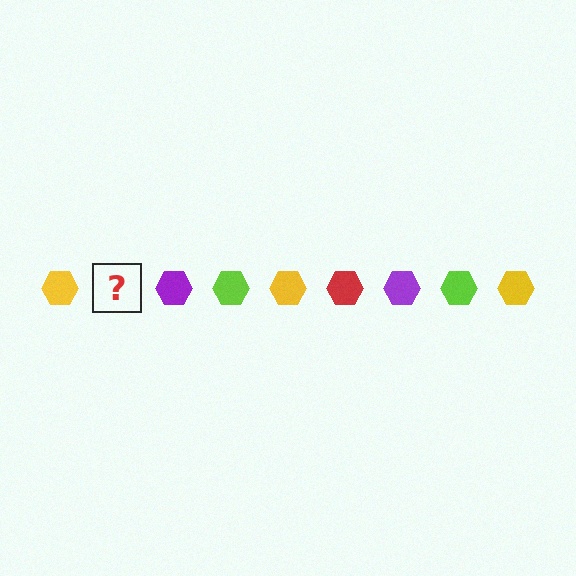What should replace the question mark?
The question mark should be replaced with a red hexagon.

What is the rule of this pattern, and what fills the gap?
The rule is that the pattern cycles through yellow, red, purple, lime hexagons. The gap should be filled with a red hexagon.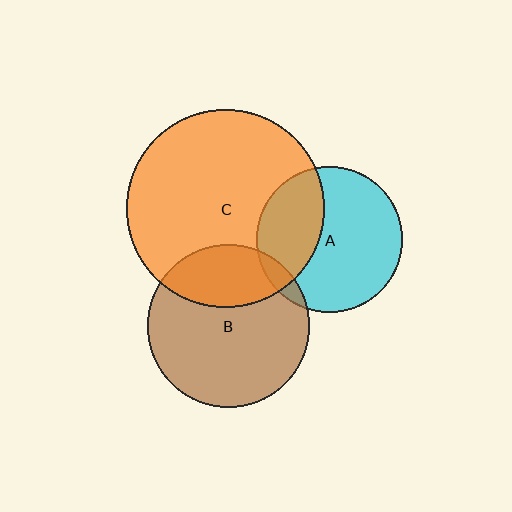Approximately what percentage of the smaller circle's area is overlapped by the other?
Approximately 35%.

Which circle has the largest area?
Circle C (orange).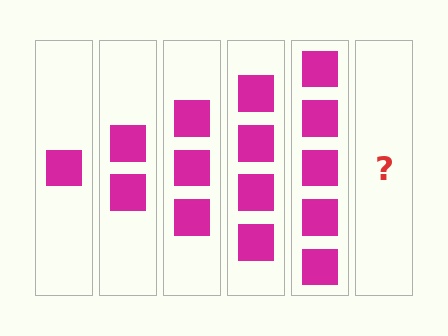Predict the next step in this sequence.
The next step is 6 squares.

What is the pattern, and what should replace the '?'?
The pattern is that each step adds one more square. The '?' should be 6 squares.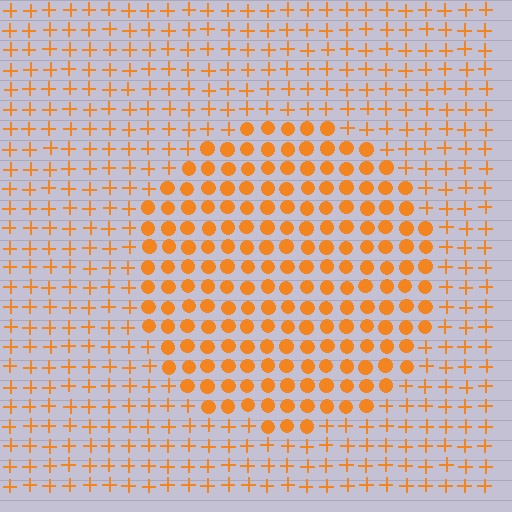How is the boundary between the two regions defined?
The boundary is defined by a change in element shape: circles inside vs. plus signs outside. All elements share the same color and spacing.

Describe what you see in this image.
The image is filled with small orange elements arranged in a uniform grid. A circle-shaped region contains circles, while the surrounding area contains plus signs. The boundary is defined purely by the change in element shape.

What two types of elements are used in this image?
The image uses circles inside the circle region and plus signs outside it.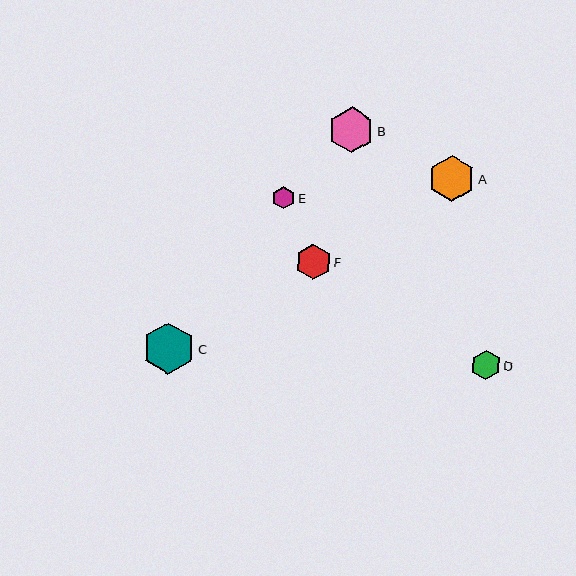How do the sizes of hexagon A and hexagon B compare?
Hexagon A and hexagon B are approximately the same size.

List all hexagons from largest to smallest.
From largest to smallest: C, A, B, F, D, E.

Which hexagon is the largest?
Hexagon C is the largest with a size of approximately 52 pixels.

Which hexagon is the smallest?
Hexagon E is the smallest with a size of approximately 22 pixels.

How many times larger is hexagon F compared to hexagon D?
Hexagon F is approximately 1.2 times the size of hexagon D.